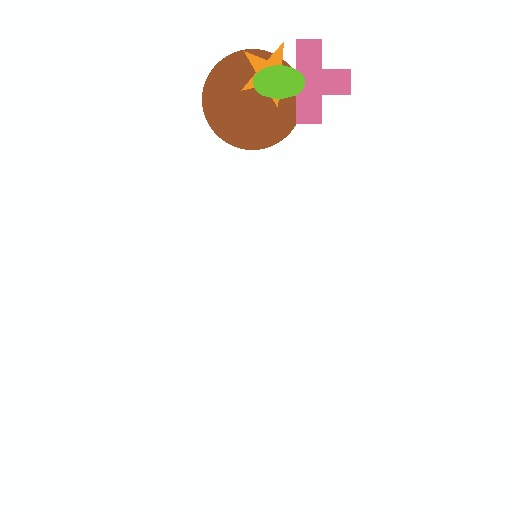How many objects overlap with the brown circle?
3 objects overlap with the brown circle.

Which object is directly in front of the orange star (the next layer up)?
The pink cross is directly in front of the orange star.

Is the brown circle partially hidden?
Yes, it is partially covered by another shape.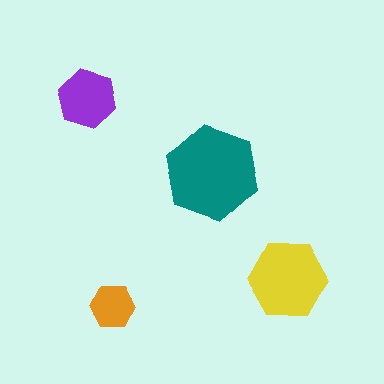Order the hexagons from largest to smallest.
the teal one, the yellow one, the purple one, the orange one.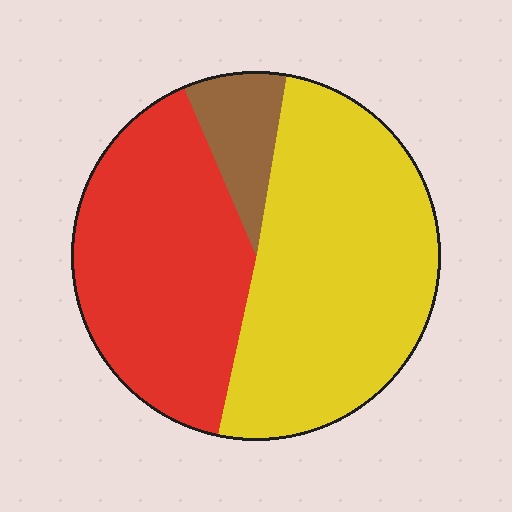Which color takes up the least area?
Brown, at roughly 10%.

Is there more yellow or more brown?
Yellow.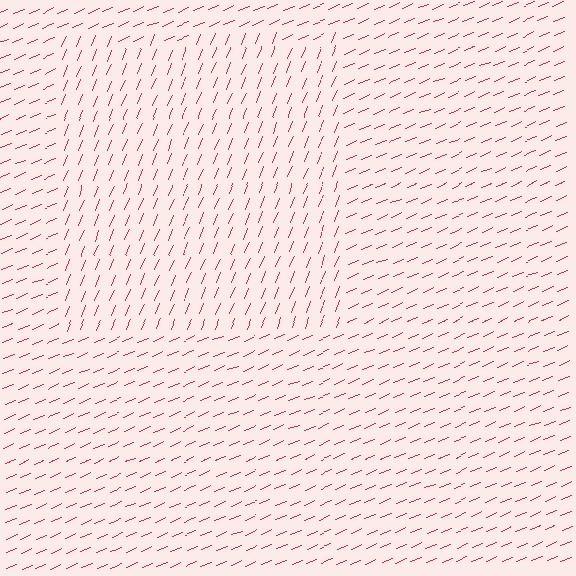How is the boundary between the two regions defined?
The boundary is defined purely by a change in line orientation (approximately 45 degrees difference). All lines are the same color and thickness.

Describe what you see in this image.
The image is filled with small red line segments. A rectangle region in the image has lines oriented differently from the surrounding lines, creating a visible texture boundary.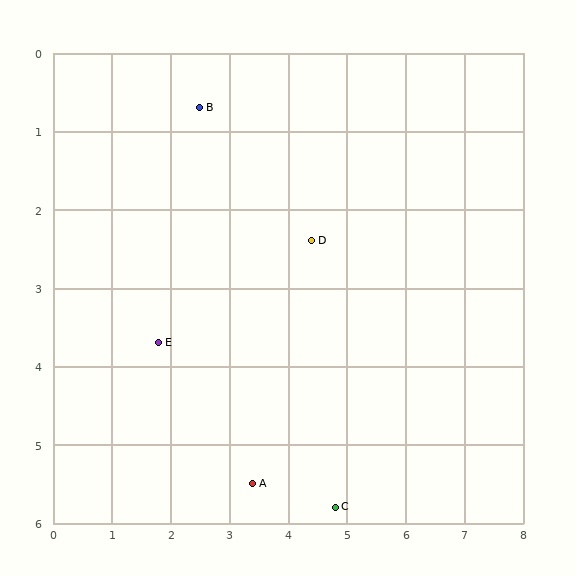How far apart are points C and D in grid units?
Points C and D are about 3.4 grid units apart.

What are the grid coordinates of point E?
Point E is at approximately (1.8, 3.7).